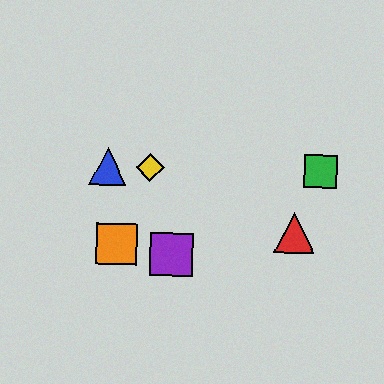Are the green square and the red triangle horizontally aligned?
No, the green square is at y≈172 and the red triangle is at y≈233.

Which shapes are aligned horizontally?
The blue triangle, the green square, the yellow diamond are aligned horizontally.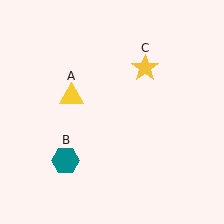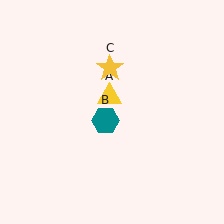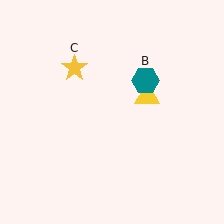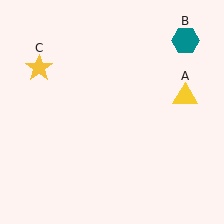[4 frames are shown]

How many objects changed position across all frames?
3 objects changed position: yellow triangle (object A), teal hexagon (object B), yellow star (object C).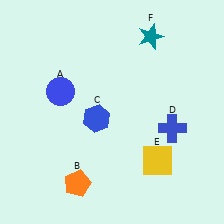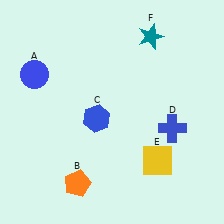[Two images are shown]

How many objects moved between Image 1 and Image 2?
1 object moved between the two images.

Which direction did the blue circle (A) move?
The blue circle (A) moved left.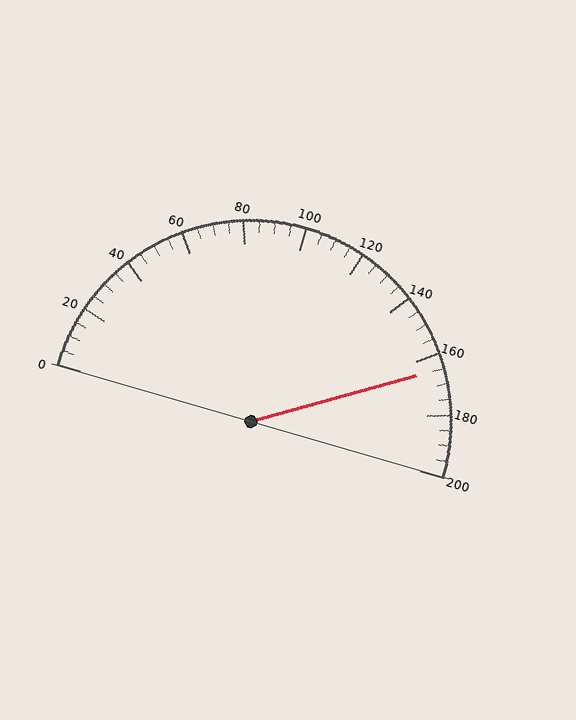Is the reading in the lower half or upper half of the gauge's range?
The reading is in the upper half of the range (0 to 200).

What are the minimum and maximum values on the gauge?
The gauge ranges from 0 to 200.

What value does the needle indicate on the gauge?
The needle indicates approximately 165.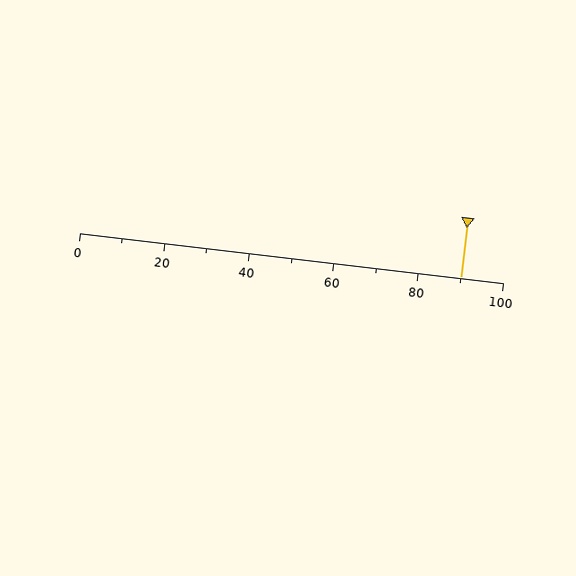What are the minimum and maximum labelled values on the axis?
The axis runs from 0 to 100.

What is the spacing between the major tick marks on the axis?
The major ticks are spaced 20 apart.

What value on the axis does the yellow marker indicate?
The marker indicates approximately 90.